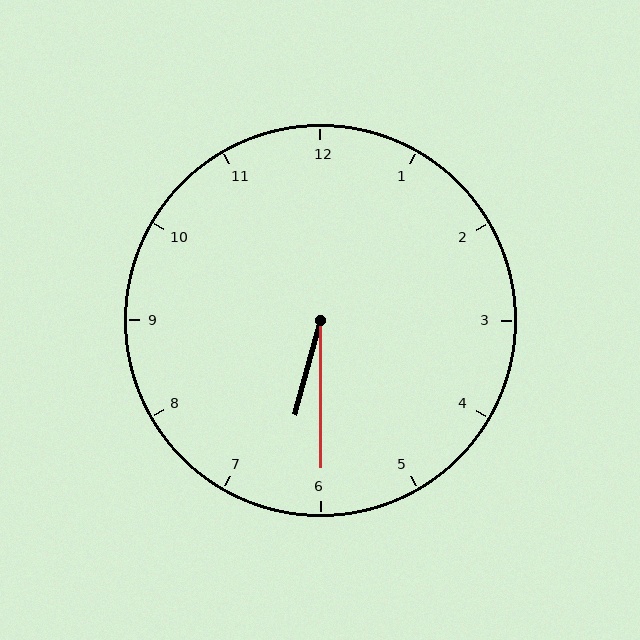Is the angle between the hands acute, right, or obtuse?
It is acute.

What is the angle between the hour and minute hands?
Approximately 15 degrees.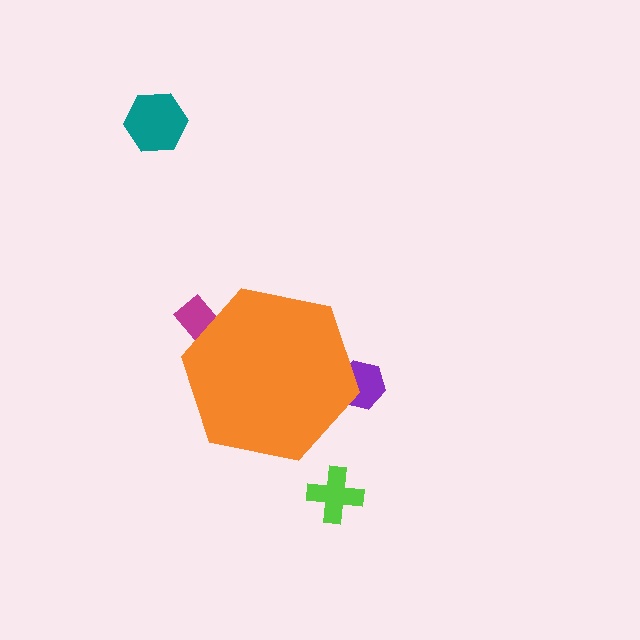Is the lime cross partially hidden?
No, the lime cross is fully visible.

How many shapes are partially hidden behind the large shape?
2 shapes are partially hidden.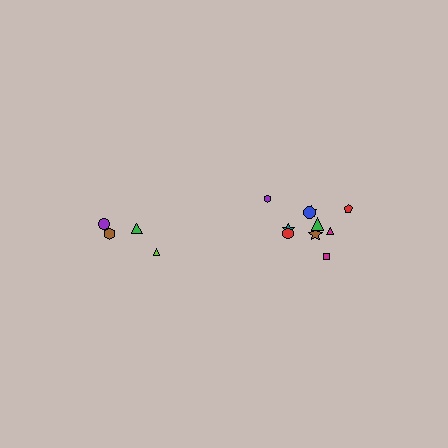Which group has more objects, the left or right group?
The right group.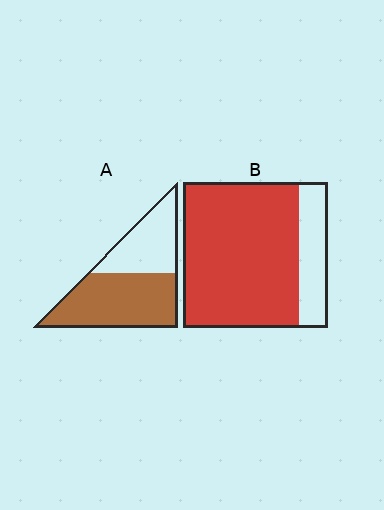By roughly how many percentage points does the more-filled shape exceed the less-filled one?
By roughly 20 percentage points (B over A).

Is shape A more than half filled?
Yes.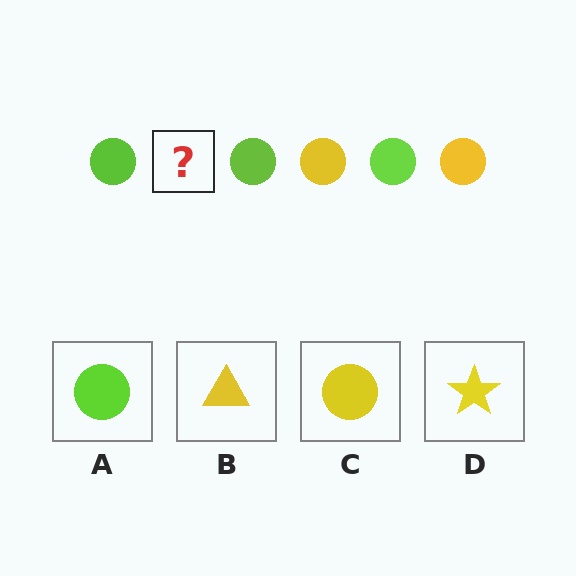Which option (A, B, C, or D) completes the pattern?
C.